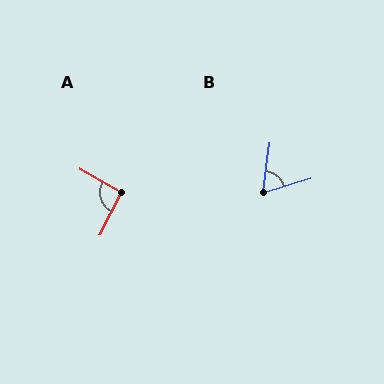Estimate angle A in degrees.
Approximately 93 degrees.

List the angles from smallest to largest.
B (65°), A (93°).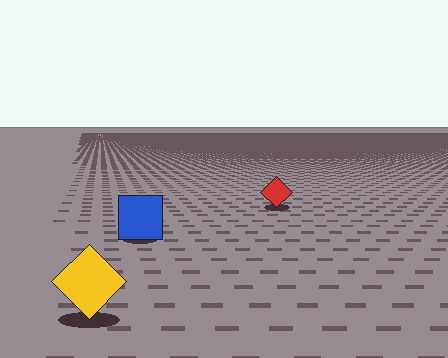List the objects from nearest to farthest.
From nearest to farthest: the yellow diamond, the blue square, the red diamond.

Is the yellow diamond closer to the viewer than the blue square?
Yes. The yellow diamond is closer — you can tell from the texture gradient: the ground texture is coarser near it.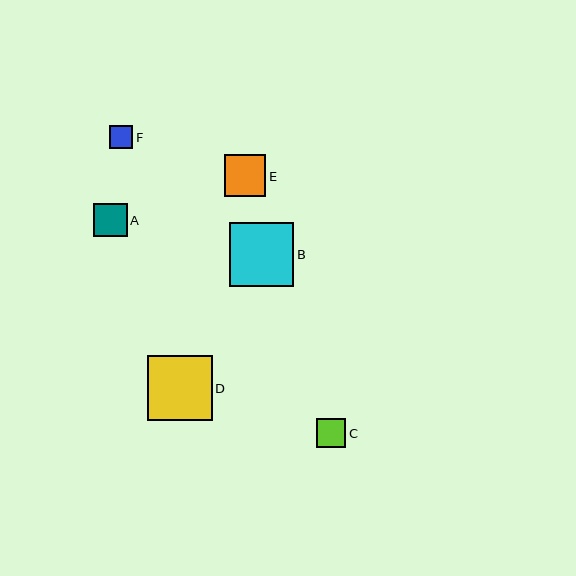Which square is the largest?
Square D is the largest with a size of approximately 65 pixels.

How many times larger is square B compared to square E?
Square B is approximately 1.5 times the size of square E.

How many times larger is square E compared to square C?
Square E is approximately 1.4 times the size of square C.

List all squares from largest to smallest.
From largest to smallest: D, B, E, A, C, F.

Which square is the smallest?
Square F is the smallest with a size of approximately 23 pixels.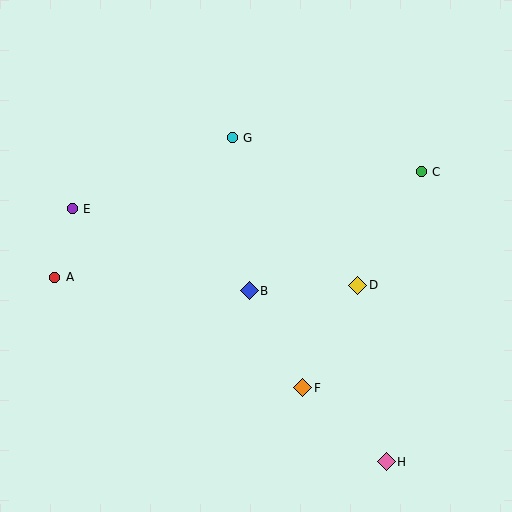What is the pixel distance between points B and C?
The distance between B and C is 209 pixels.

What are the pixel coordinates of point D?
Point D is at (358, 285).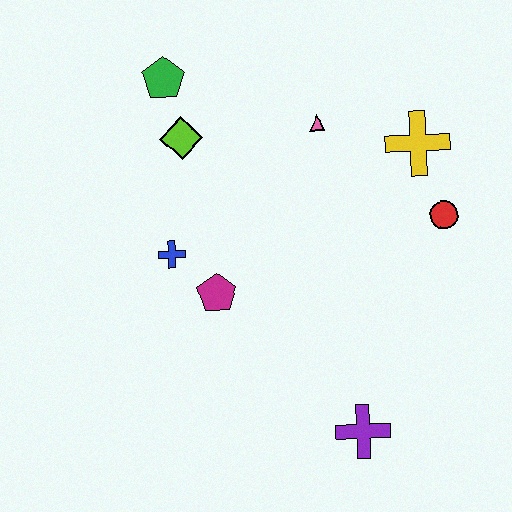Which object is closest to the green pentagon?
The lime diamond is closest to the green pentagon.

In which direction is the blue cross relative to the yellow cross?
The blue cross is to the left of the yellow cross.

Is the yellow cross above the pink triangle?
No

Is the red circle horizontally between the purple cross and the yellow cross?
No